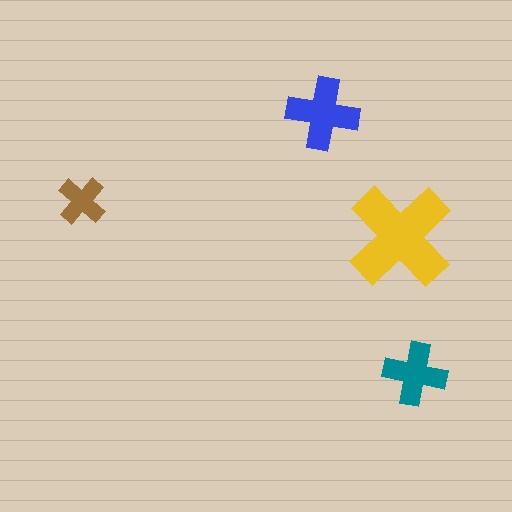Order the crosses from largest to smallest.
the yellow one, the blue one, the teal one, the brown one.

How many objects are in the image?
There are 4 objects in the image.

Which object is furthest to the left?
The brown cross is leftmost.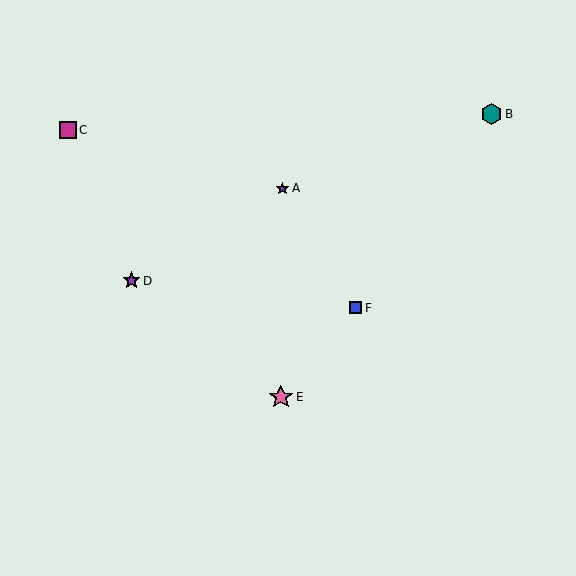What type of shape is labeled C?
Shape C is a magenta square.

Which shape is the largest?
The pink star (labeled E) is the largest.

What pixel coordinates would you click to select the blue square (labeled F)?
Click at (356, 308) to select the blue square F.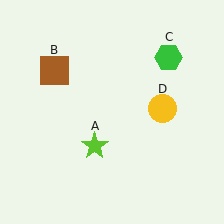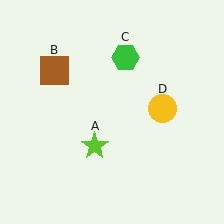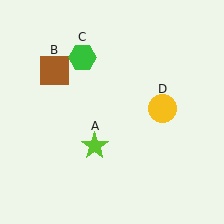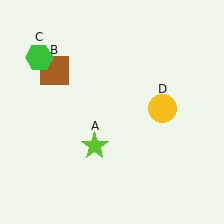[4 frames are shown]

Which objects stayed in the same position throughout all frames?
Lime star (object A) and brown square (object B) and yellow circle (object D) remained stationary.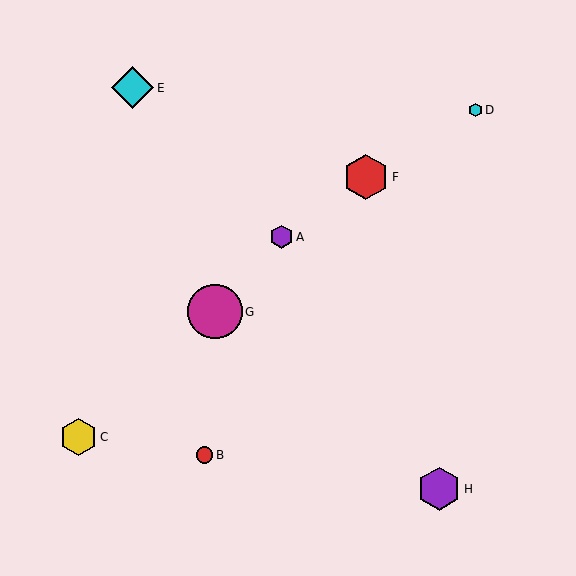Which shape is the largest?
The magenta circle (labeled G) is the largest.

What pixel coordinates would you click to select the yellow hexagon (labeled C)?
Click at (78, 437) to select the yellow hexagon C.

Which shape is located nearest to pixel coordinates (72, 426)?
The yellow hexagon (labeled C) at (78, 437) is nearest to that location.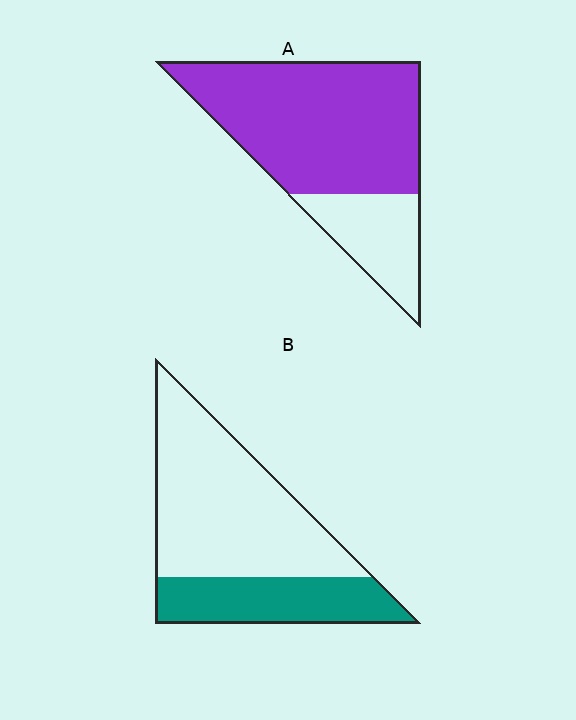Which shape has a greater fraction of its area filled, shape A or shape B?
Shape A.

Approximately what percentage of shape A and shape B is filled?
A is approximately 75% and B is approximately 30%.